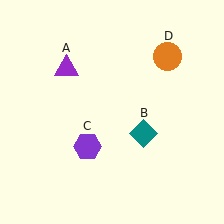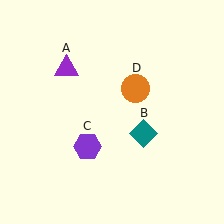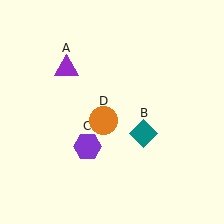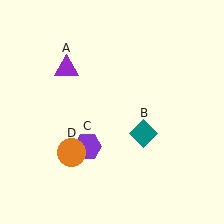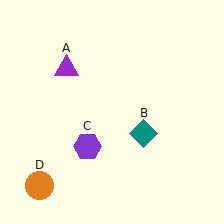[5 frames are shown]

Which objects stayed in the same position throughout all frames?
Purple triangle (object A) and teal diamond (object B) and purple hexagon (object C) remained stationary.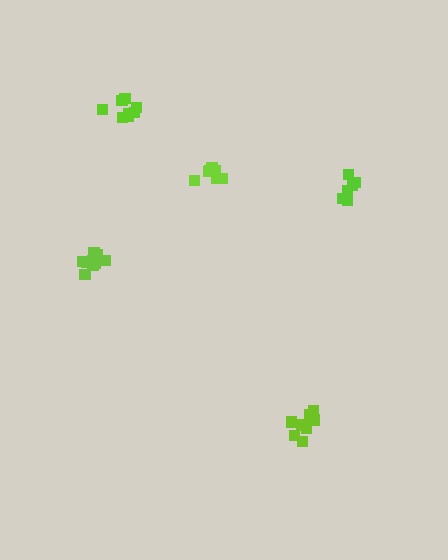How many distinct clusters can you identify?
There are 5 distinct clusters.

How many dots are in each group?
Group 1: 6 dots, Group 2: 8 dots, Group 3: 9 dots, Group 4: 11 dots, Group 5: 10 dots (44 total).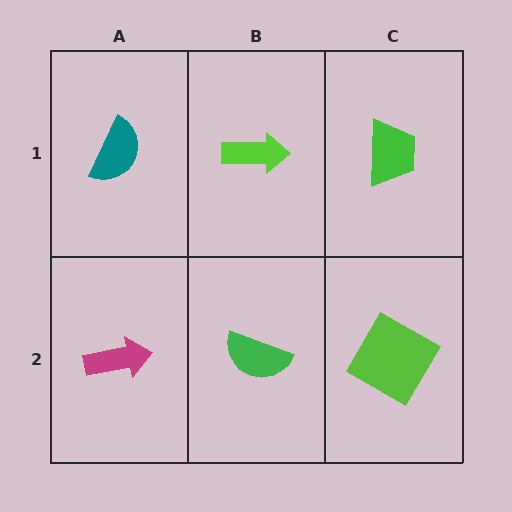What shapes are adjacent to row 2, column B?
A lime arrow (row 1, column B), a magenta arrow (row 2, column A), a lime square (row 2, column C).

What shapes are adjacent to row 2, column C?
A green trapezoid (row 1, column C), a green semicircle (row 2, column B).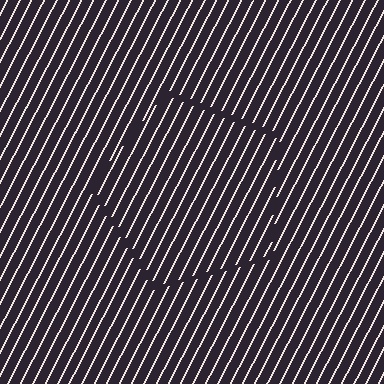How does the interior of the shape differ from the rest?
The interior of the shape contains the same grating, shifted by half a period — the contour is defined by the phase discontinuity where line-ends from the inner and outer gratings abut.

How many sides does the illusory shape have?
5 sides — the line-ends trace a pentagon.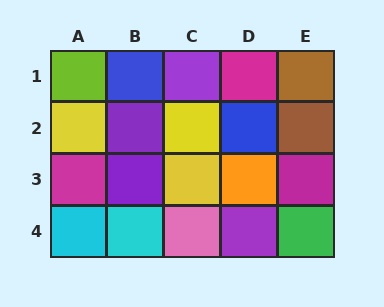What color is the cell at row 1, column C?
Purple.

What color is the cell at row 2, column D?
Blue.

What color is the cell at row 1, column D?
Magenta.